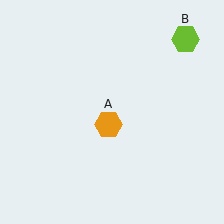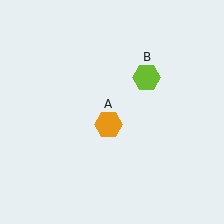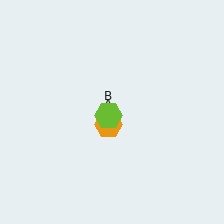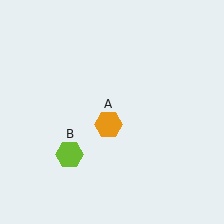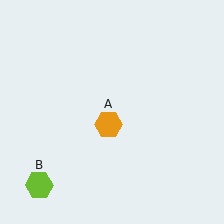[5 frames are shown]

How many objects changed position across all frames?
1 object changed position: lime hexagon (object B).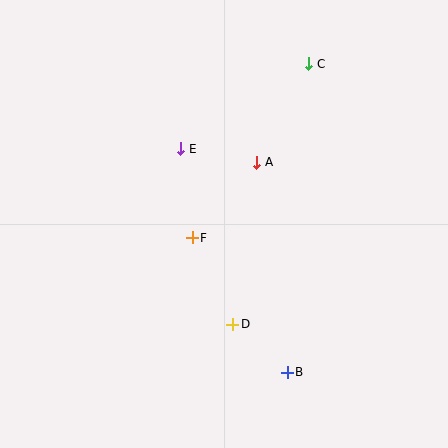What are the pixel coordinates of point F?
Point F is at (192, 238).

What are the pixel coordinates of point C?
Point C is at (309, 64).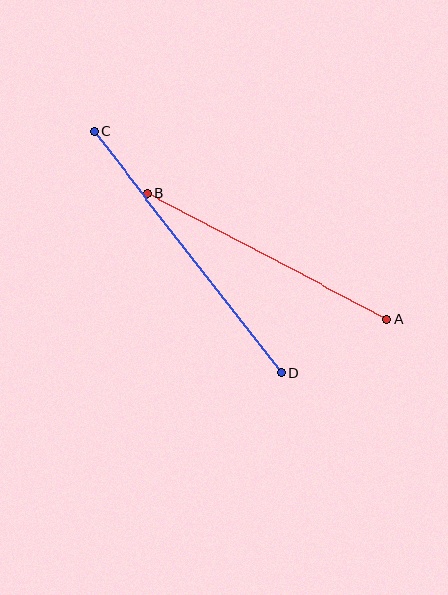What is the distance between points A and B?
The distance is approximately 271 pixels.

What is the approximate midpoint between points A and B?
The midpoint is at approximately (267, 256) pixels.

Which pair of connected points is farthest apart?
Points C and D are farthest apart.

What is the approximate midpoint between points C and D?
The midpoint is at approximately (187, 252) pixels.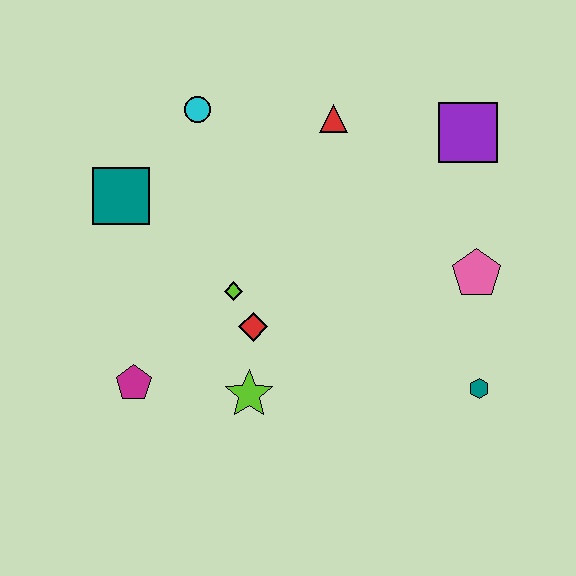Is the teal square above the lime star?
Yes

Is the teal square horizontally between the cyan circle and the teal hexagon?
No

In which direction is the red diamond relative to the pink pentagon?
The red diamond is to the left of the pink pentagon.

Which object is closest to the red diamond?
The lime diamond is closest to the red diamond.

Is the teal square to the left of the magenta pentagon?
Yes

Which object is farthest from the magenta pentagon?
The purple square is farthest from the magenta pentagon.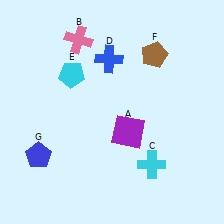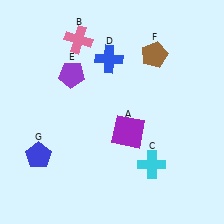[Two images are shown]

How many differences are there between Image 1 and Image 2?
There is 1 difference between the two images.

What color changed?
The pentagon (E) changed from cyan in Image 1 to purple in Image 2.